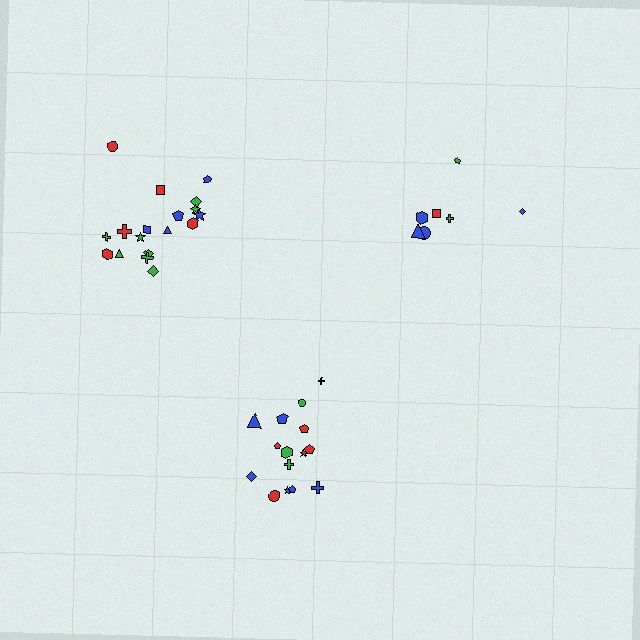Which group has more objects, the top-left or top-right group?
The top-left group.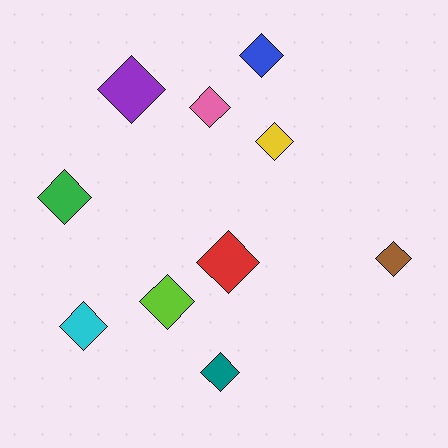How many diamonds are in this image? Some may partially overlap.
There are 10 diamonds.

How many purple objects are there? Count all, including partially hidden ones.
There is 1 purple object.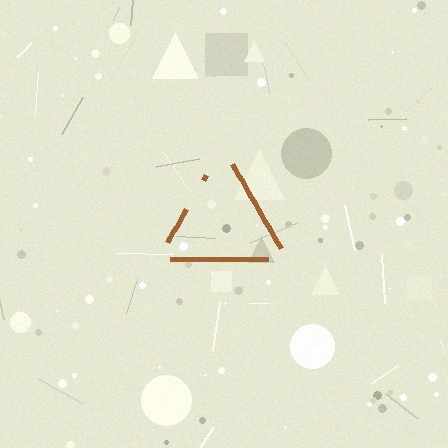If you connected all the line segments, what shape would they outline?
They would outline a triangle.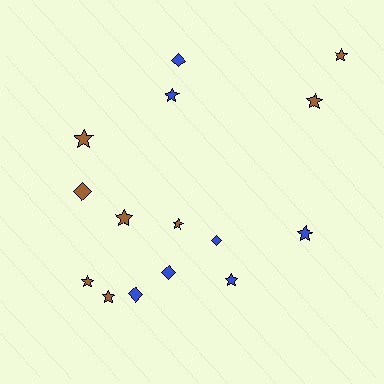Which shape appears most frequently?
Star, with 10 objects.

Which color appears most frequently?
Brown, with 8 objects.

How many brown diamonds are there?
There is 1 brown diamond.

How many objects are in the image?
There are 15 objects.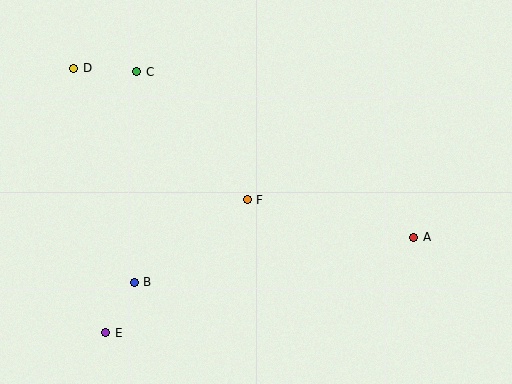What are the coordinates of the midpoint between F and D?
The midpoint between F and D is at (160, 134).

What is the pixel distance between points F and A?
The distance between F and A is 171 pixels.